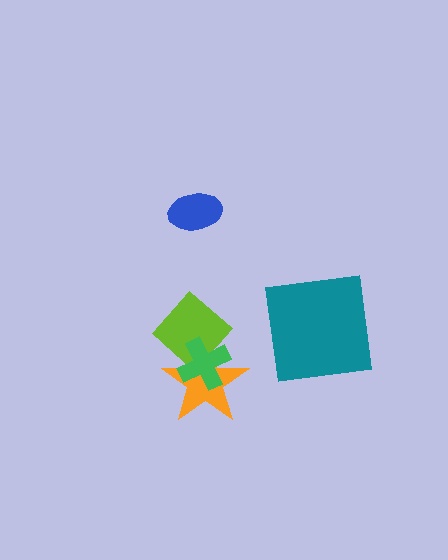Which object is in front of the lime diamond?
The green cross is in front of the lime diamond.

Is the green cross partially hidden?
No, no other shape covers it.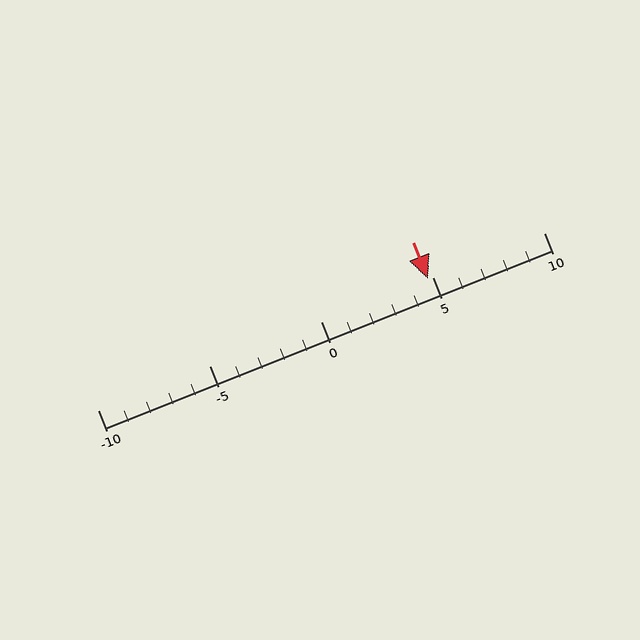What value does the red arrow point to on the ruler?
The red arrow points to approximately 5.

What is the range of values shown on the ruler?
The ruler shows values from -10 to 10.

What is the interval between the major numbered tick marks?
The major tick marks are spaced 5 units apart.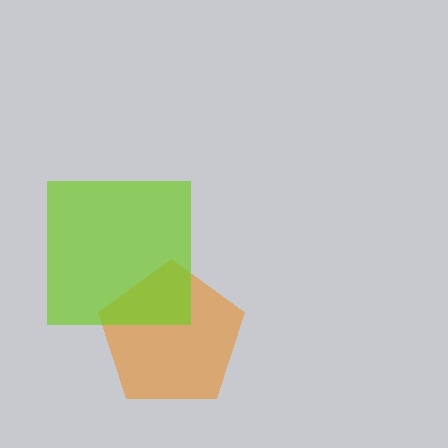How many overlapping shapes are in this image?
There are 2 overlapping shapes in the image.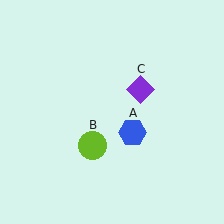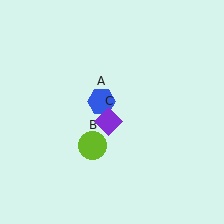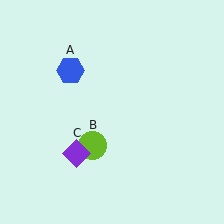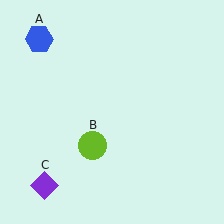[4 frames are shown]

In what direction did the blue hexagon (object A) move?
The blue hexagon (object A) moved up and to the left.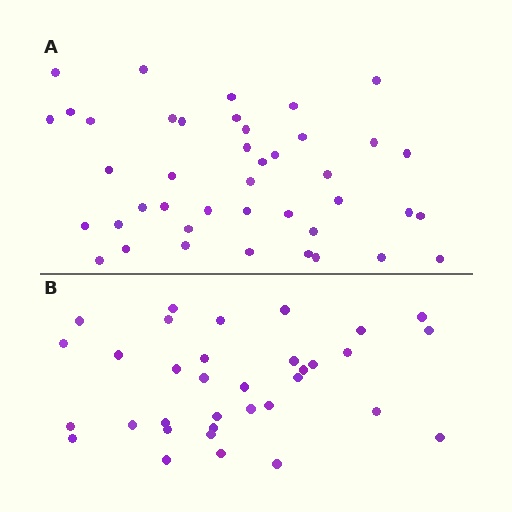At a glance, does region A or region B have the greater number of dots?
Region A (the top region) has more dots.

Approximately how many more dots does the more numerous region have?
Region A has roughly 8 or so more dots than region B.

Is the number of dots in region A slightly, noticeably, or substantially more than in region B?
Region A has only slightly more — the two regions are fairly close. The ratio is roughly 1.2 to 1.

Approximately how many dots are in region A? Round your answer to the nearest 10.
About 40 dots. (The exact count is 42, which rounds to 40.)